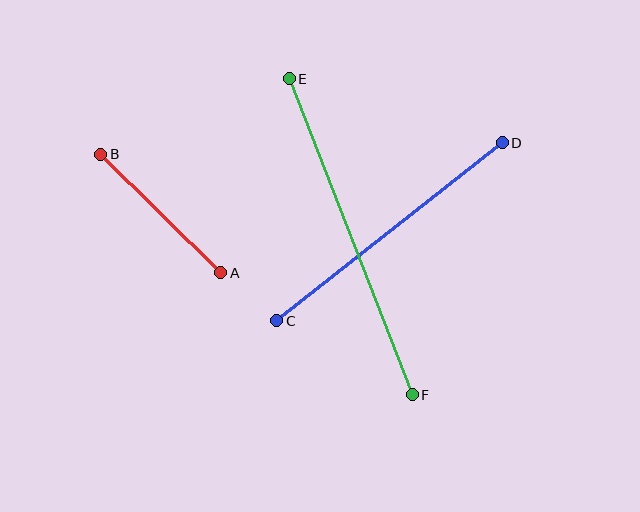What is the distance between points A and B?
The distance is approximately 169 pixels.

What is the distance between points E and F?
The distance is approximately 339 pixels.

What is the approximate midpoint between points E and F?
The midpoint is at approximately (351, 237) pixels.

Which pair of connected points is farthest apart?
Points E and F are farthest apart.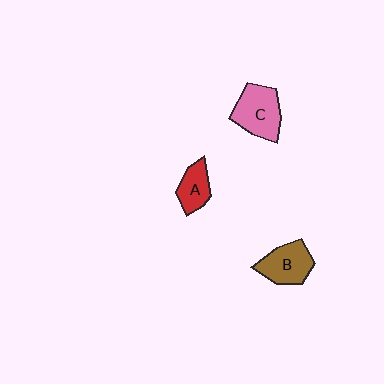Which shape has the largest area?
Shape C (pink).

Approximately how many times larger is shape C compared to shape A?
Approximately 1.6 times.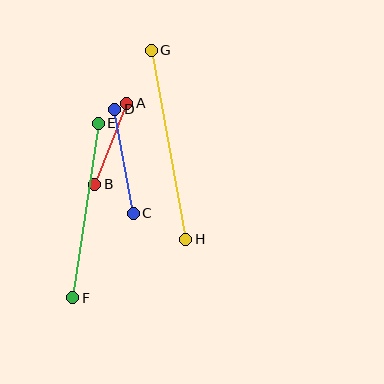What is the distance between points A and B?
The distance is approximately 87 pixels.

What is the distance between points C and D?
The distance is approximately 106 pixels.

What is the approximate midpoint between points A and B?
The midpoint is at approximately (111, 144) pixels.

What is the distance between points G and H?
The distance is approximately 192 pixels.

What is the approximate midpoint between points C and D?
The midpoint is at approximately (124, 161) pixels.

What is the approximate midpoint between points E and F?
The midpoint is at approximately (85, 211) pixels.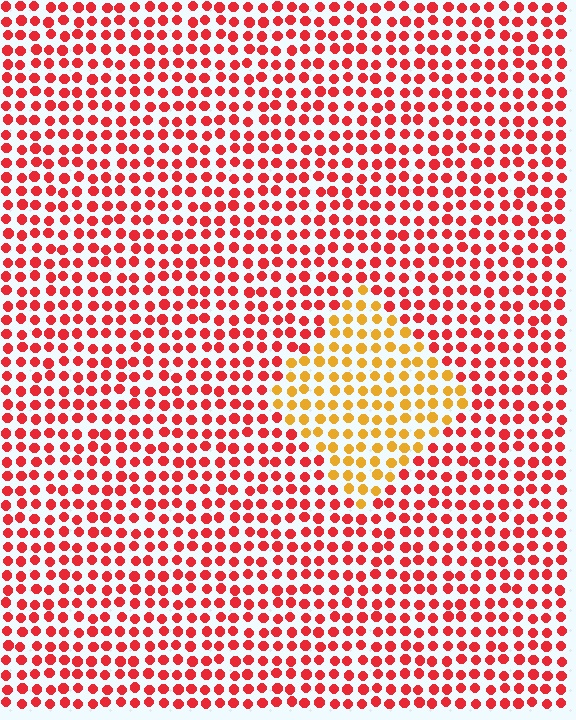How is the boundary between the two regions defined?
The boundary is defined purely by a slight shift in hue (about 44 degrees). Spacing, size, and orientation are identical on both sides.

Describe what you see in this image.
The image is filled with small red elements in a uniform arrangement. A diamond-shaped region is visible where the elements are tinted to a slightly different hue, forming a subtle color boundary.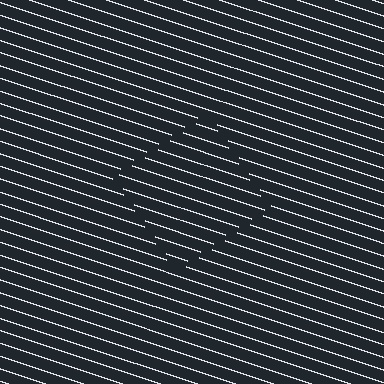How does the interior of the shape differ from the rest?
The interior of the shape contains the same grating, shifted by half a period — the contour is defined by the phase discontinuity where line-ends from the inner and outer gratings abut.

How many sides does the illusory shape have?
4 sides — the line-ends trace a square.